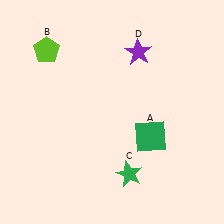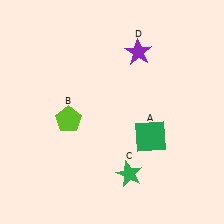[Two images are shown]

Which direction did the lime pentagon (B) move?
The lime pentagon (B) moved down.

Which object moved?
The lime pentagon (B) moved down.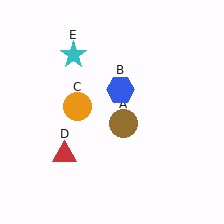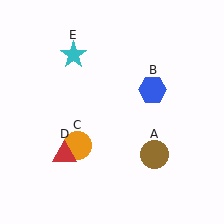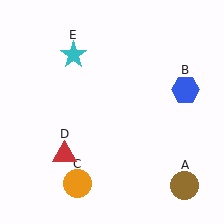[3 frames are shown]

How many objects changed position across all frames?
3 objects changed position: brown circle (object A), blue hexagon (object B), orange circle (object C).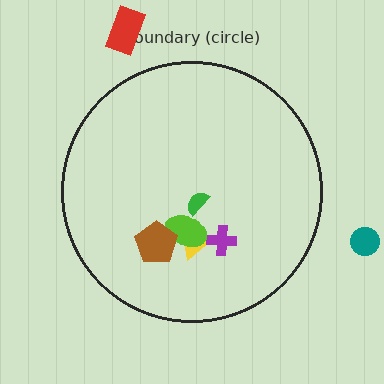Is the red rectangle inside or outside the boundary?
Outside.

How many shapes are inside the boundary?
5 inside, 2 outside.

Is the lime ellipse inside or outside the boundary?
Inside.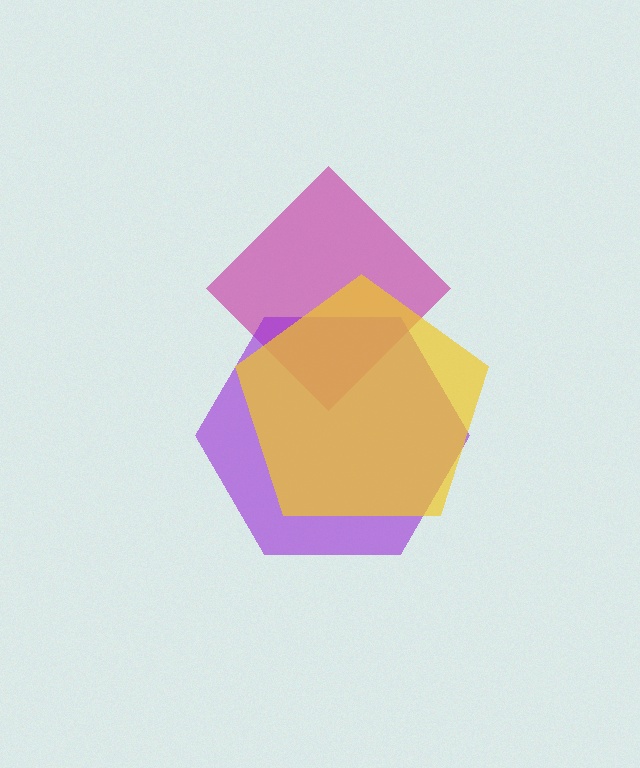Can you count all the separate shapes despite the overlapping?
Yes, there are 3 separate shapes.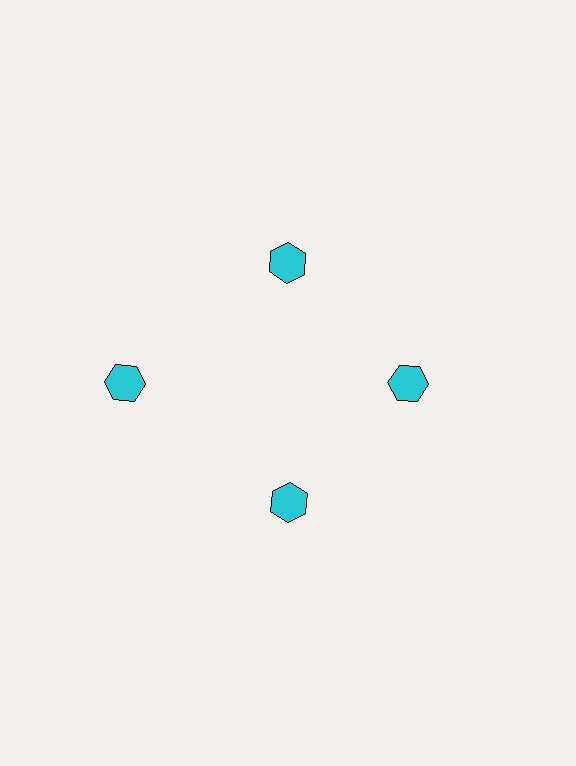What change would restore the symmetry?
The symmetry would be restored by moving it inward, back onto the ring so that all 4 hexagons sit at equal angles and equal distance from the center.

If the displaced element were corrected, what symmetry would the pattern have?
It would have 4-fold rotational symmetry — the pattern would map onto itself every 90 degrees.